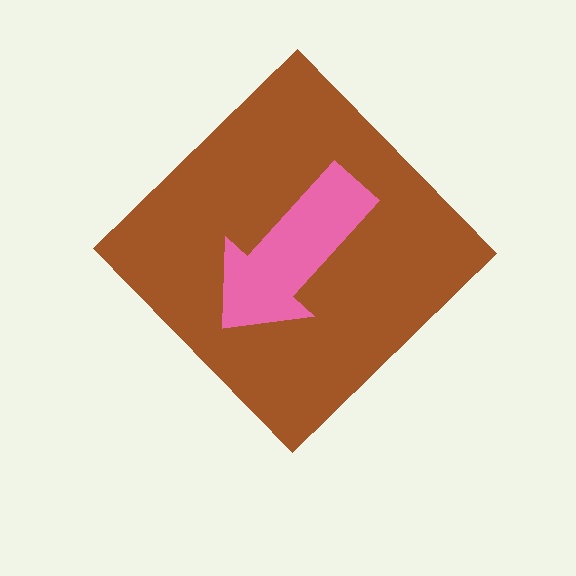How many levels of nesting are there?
2.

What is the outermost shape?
The brown diamond.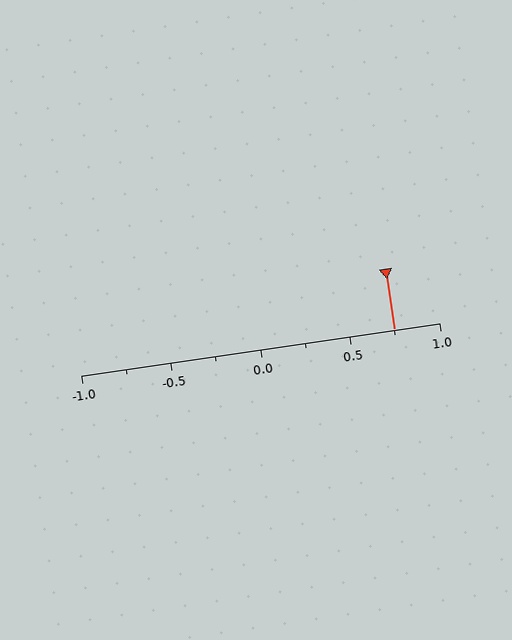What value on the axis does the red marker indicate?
The marker indicates approximately 0.75.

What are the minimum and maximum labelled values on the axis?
The axis runs from -1.0 to 1.0.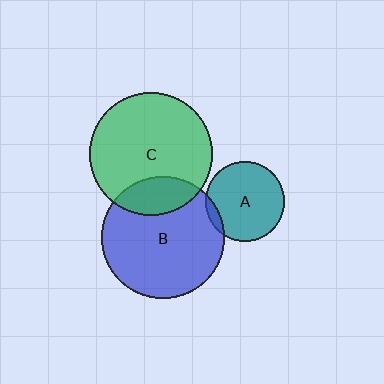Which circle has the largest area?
Circle B (blue).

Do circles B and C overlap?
Yes.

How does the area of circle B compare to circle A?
Approximately 2.4 times.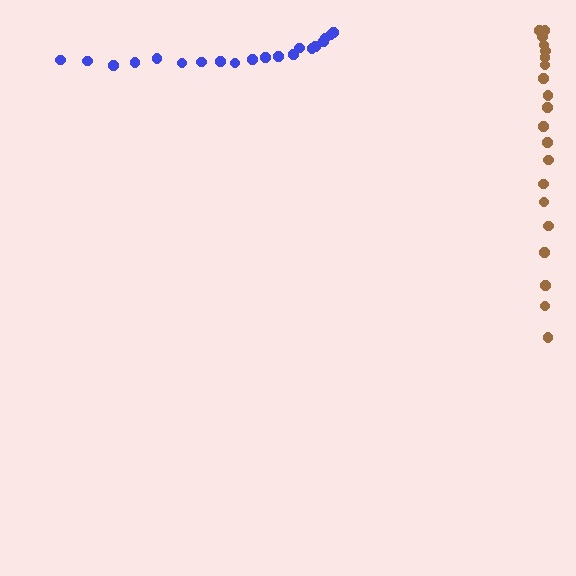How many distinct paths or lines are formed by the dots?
There are 2 distinct paths.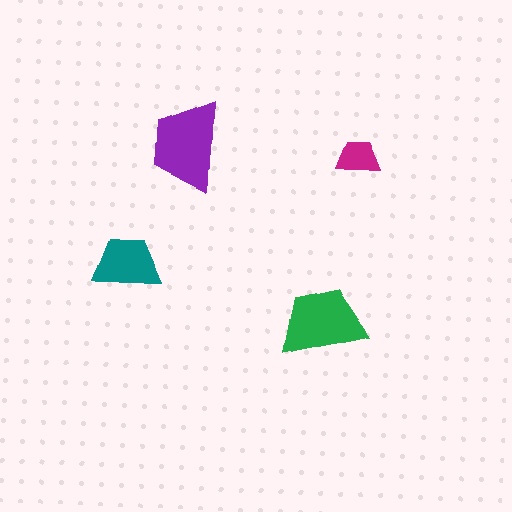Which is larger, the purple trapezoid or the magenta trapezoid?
The purple one.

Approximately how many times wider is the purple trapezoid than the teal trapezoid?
About 1.5 times wider.